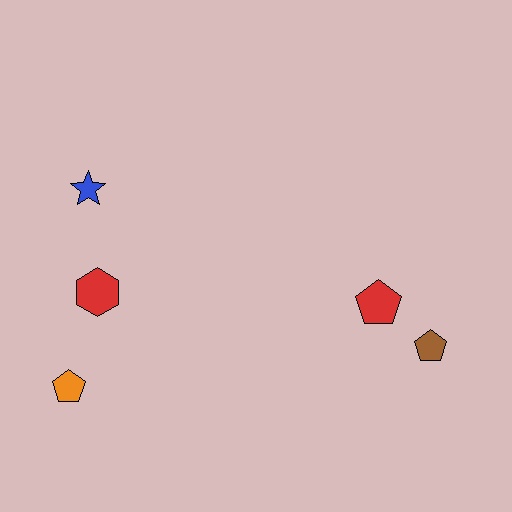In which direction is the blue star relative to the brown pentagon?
The blue star is to the left of the brown pentagon.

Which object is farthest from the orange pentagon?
The brown pentagon is farthest from the orange pentagon.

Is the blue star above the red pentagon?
Yes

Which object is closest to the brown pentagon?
The red pentagon is closest to the brown pentagon.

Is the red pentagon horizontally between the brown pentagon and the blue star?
Yes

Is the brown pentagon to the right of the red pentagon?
Yes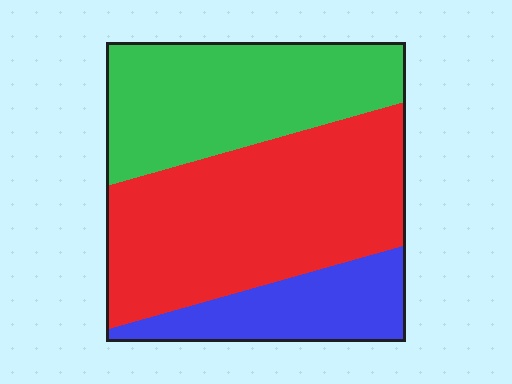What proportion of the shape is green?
Green takes up between a third and a half of the shape.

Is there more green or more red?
Red.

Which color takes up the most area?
Red, at roughly 50%.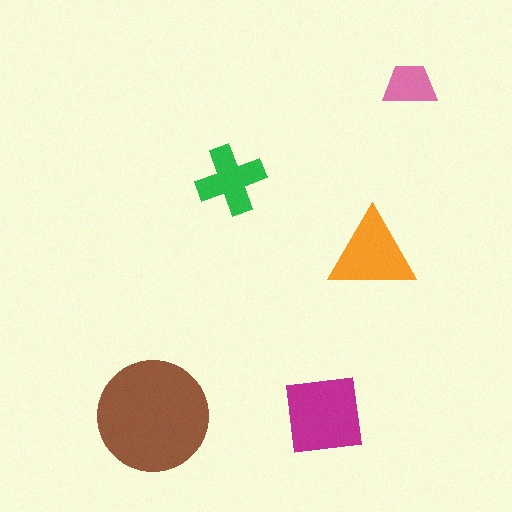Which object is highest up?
The pink trapezoid is topmost.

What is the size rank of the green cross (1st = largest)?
4th.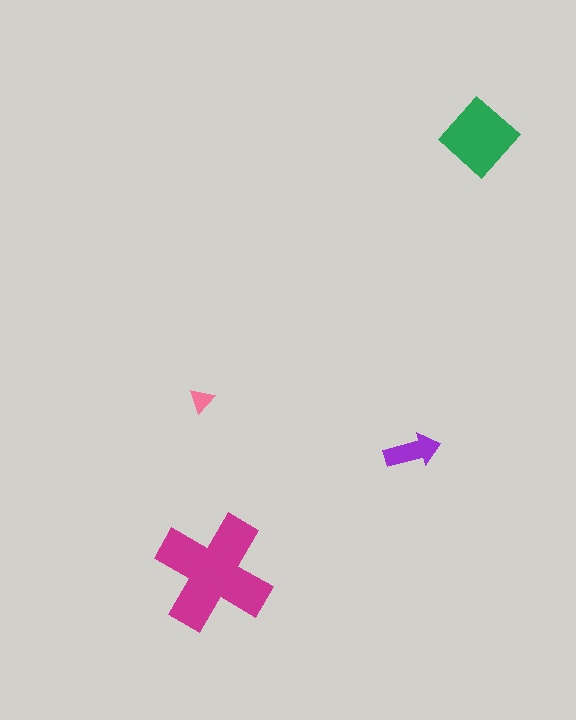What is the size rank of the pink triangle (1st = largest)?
4th.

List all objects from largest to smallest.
The magenta cross, the green diamond, the purple arrow, the pink triangle.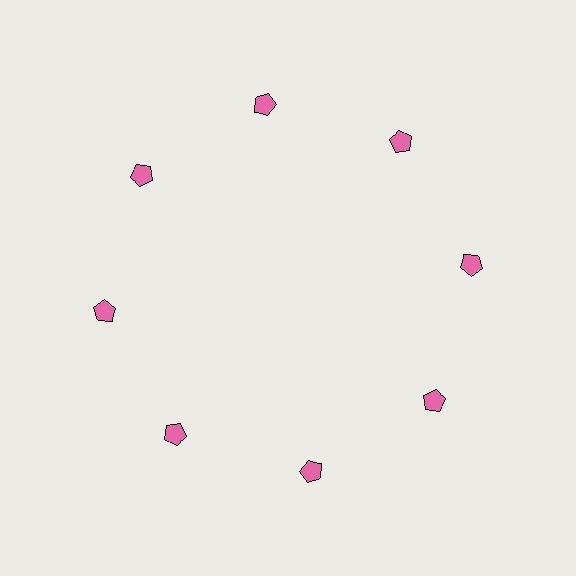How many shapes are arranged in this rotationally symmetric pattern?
There are 8 shapes, arranged in 8 groups of 1.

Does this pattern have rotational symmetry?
Yes, this pattern has 8-fold rotational symmetry. It looks the same after rotating 45 degrees around the center.